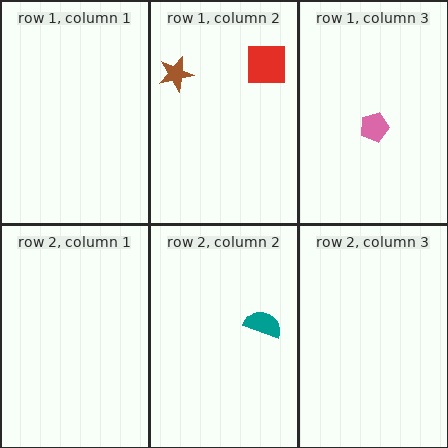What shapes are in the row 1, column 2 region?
The brown star, the red square.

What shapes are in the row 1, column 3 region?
The pink pentagon.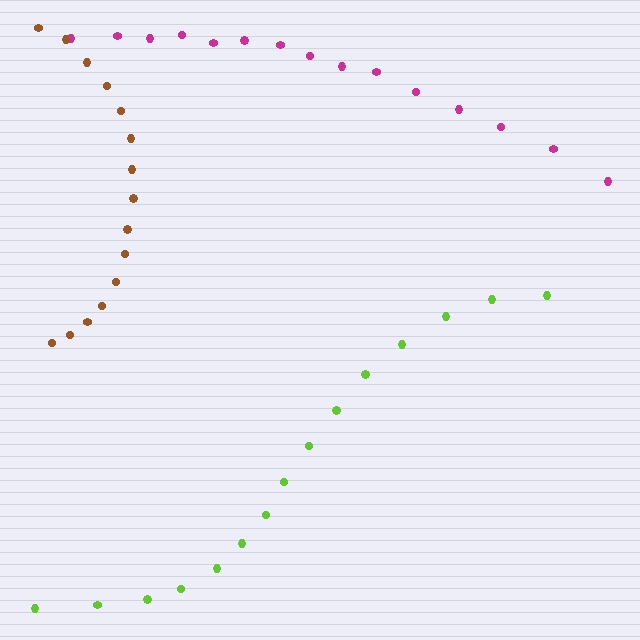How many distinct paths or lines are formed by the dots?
There are 3 distinct paths.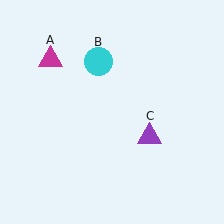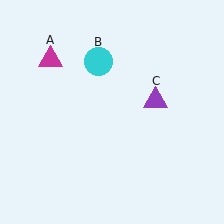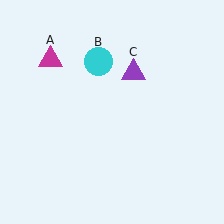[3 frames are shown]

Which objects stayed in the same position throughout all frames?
Magenta triangle (object A) and cyan circle (object B) remained stationary.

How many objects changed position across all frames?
1 object changed position: purple triangle (object C).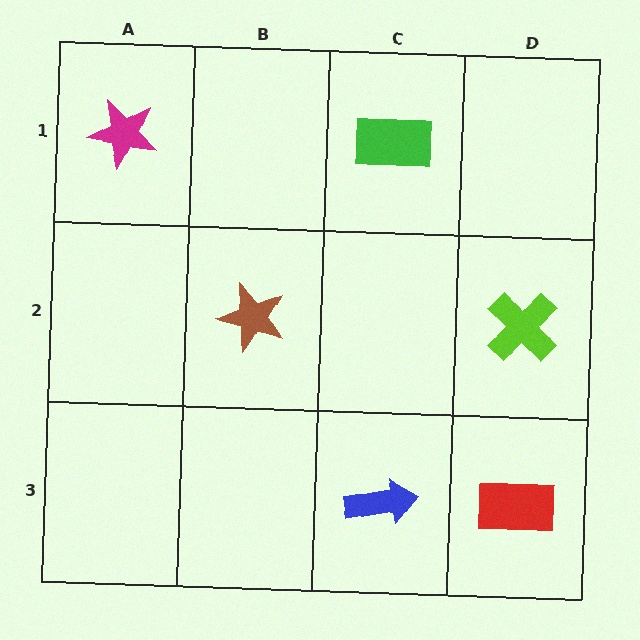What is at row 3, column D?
A red rectangle.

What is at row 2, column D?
A lime cross.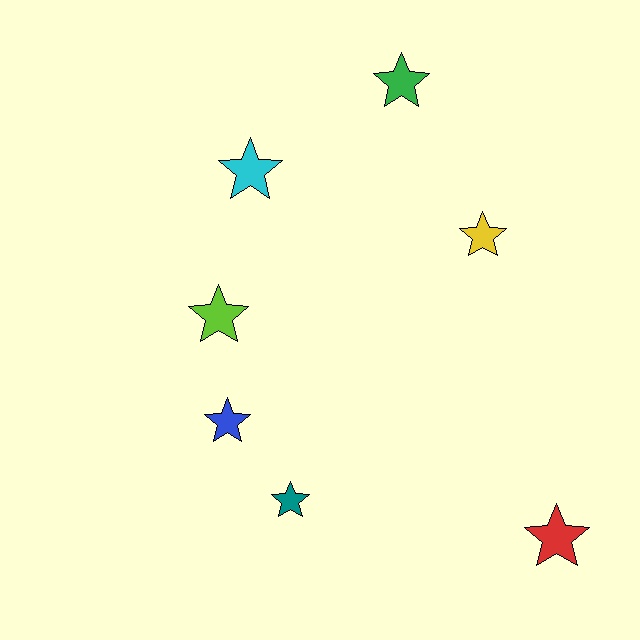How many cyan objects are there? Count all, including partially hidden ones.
There is 1 cyan object.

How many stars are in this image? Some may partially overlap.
There are 7 stars.